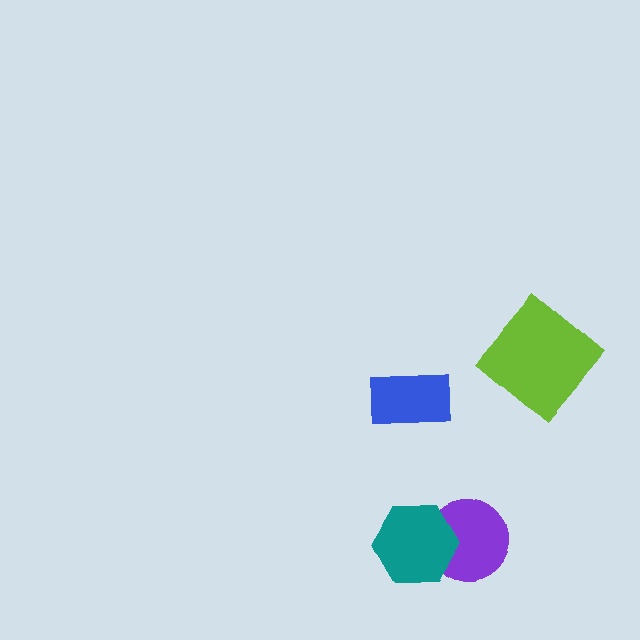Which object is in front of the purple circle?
The teal hexagon is in front of the purple circle.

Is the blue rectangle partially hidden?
No, no other shape covers it.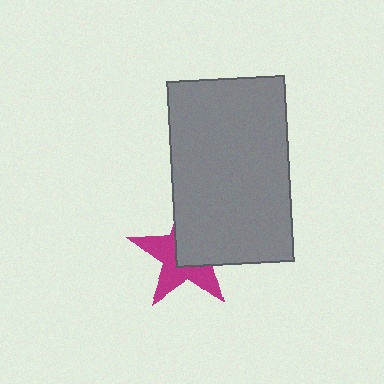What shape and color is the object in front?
The object in front is a gray rectangle.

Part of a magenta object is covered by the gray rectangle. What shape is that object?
It is a star.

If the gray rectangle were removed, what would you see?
You would see the complete magenta star.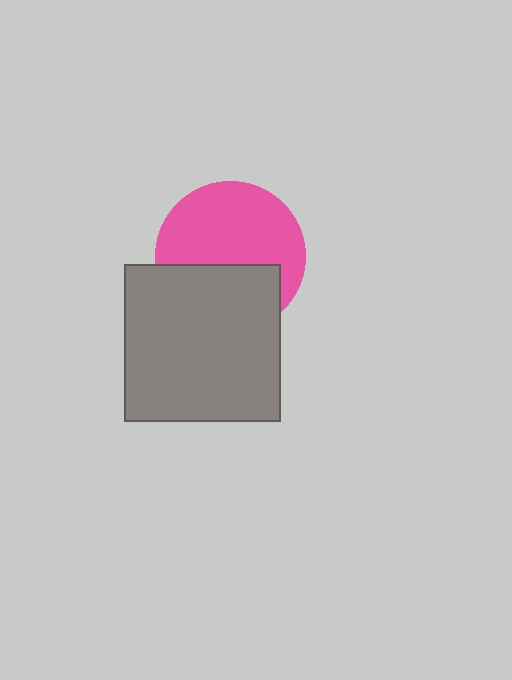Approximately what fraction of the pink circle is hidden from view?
Roughly 40% of the pink circle is hidden behind the gray square.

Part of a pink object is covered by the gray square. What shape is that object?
It is a circle.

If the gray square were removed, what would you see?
You would see the complete pink circle.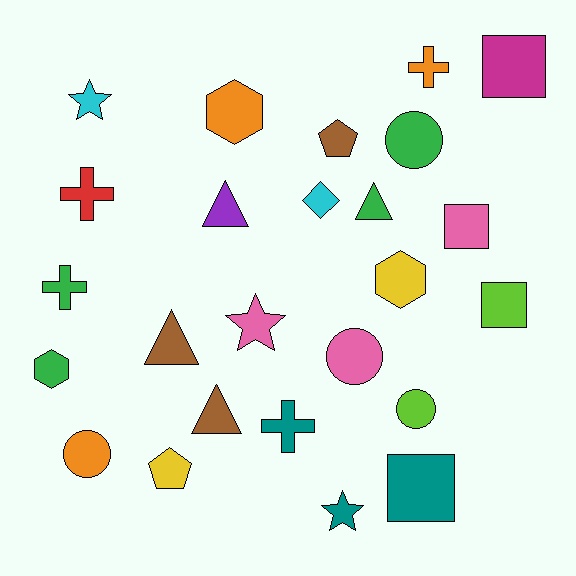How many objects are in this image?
There are 25 objects.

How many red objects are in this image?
There is 1 red object.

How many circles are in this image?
There are 4 circles.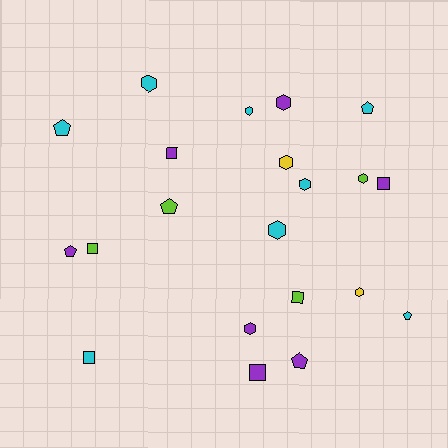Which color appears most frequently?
Cyan, with 8 objects.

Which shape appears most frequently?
Hexagon, with 9 objects.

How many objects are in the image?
There are 21 objects.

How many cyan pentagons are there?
There are 3 cyan pentagons.